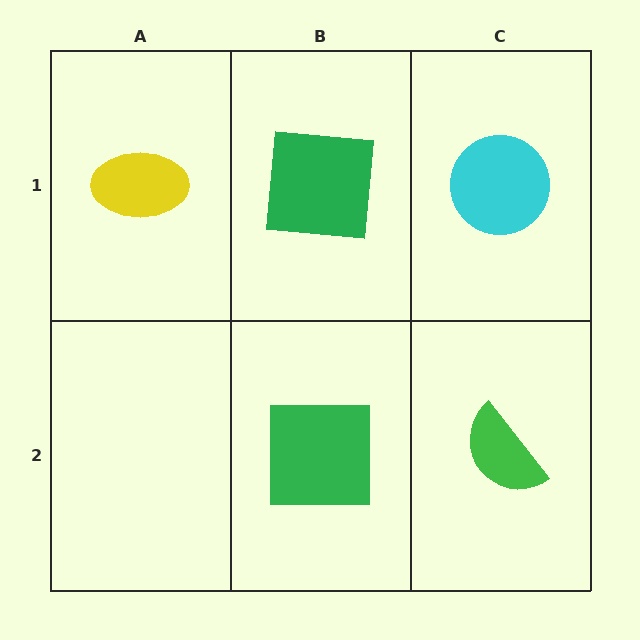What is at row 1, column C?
A cyan circle.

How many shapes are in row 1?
3 shapes.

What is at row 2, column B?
A green square.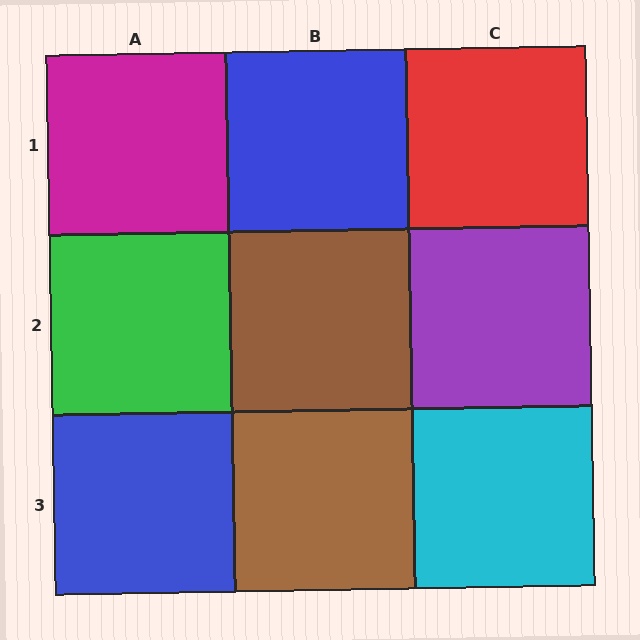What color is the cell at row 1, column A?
Magenta.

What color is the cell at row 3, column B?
Brown.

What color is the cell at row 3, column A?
Blue.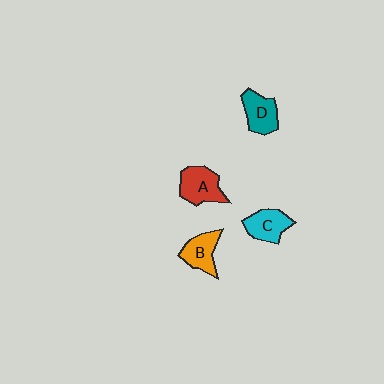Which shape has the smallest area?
Shape B (orange).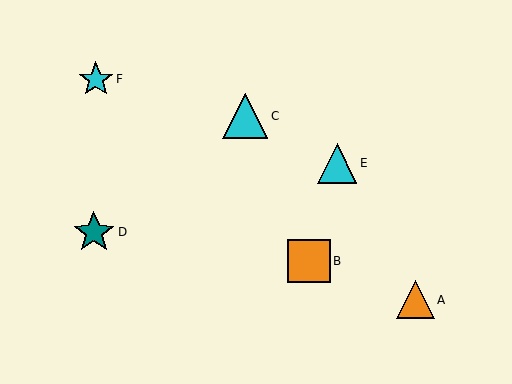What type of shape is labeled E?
Shape E is a cyan triangle.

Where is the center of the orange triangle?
The center of the orange triangle is at (416, 300).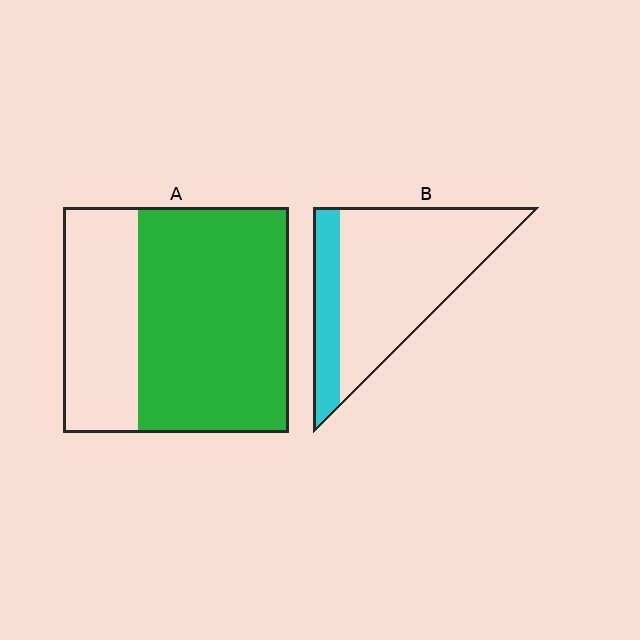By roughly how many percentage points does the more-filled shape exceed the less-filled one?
By roughly 45 percentage points (A over B).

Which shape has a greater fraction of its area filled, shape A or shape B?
Shape A.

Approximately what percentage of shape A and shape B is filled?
A is approximately 65% and B is approximately 20%.